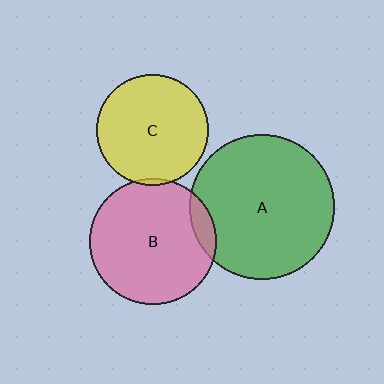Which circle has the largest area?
Circle A (green).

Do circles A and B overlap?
Yes.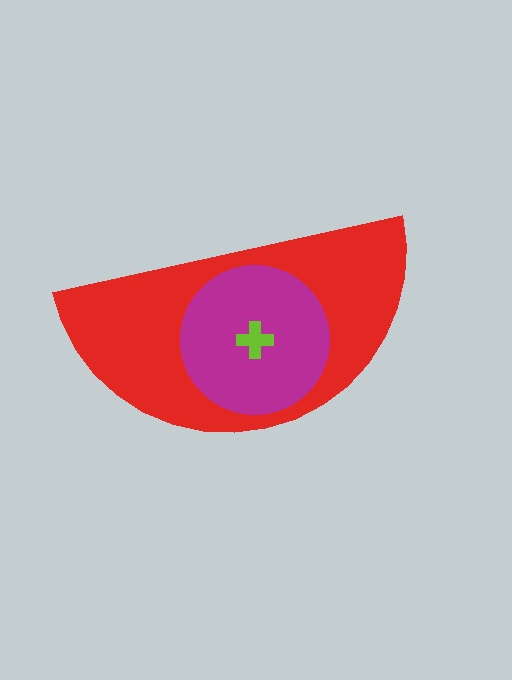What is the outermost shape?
The red semicircle.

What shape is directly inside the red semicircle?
The magenta circle.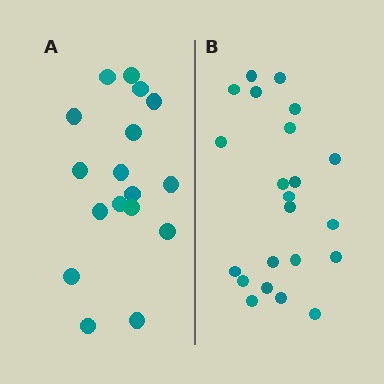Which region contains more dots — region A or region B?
Region B (the right region) has more dots.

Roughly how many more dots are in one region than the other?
Region B has about 5 more dots than region A.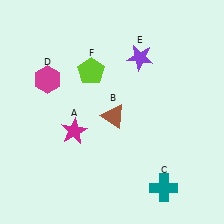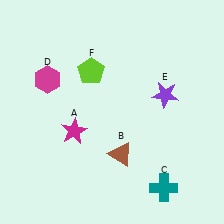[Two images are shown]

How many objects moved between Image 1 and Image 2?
2 objects moved between the two images.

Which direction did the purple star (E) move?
The purple star (E) moved down.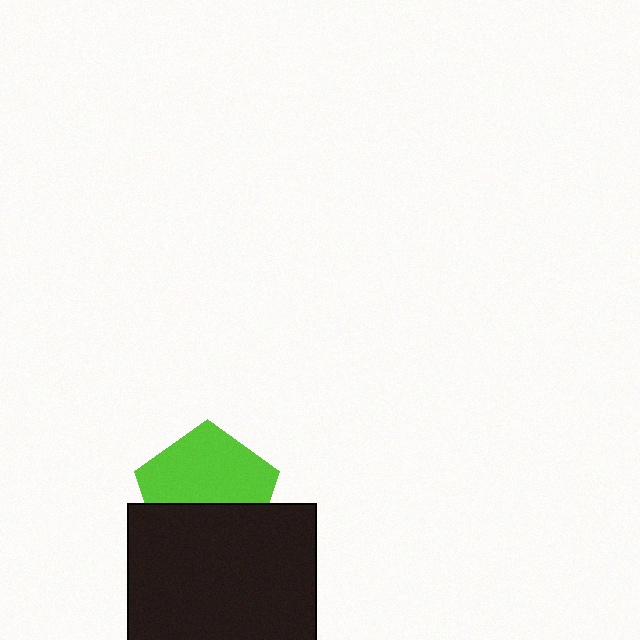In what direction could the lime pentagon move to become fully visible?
The lime pentagon could move up. That would shift it out from behind the black square entirely.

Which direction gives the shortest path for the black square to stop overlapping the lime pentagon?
Moving down gives the shortest separation.